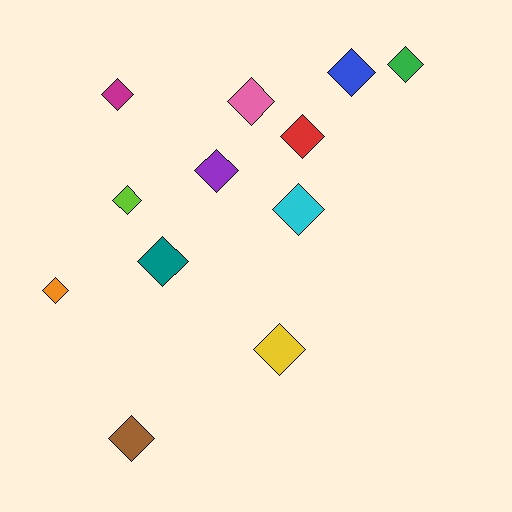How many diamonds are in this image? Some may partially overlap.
There are 12 diamonds.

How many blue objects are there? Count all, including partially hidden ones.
There is 1 blue object.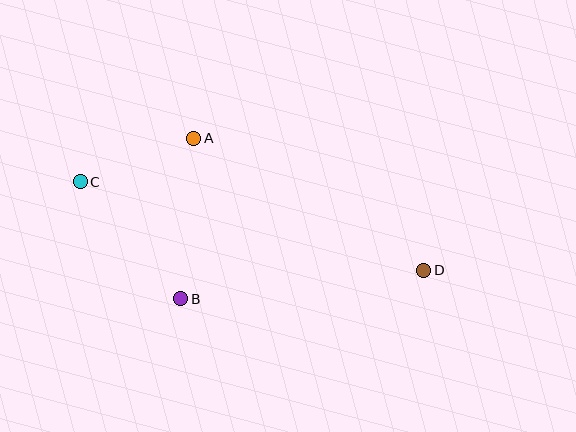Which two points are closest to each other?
Points A and C are closest to each other.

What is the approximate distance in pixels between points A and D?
The distance between A and D is approximately 265 pixels.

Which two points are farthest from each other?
Points C and D are farthest from each other.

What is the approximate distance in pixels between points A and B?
The distance between A and B is approximately 161 pixels.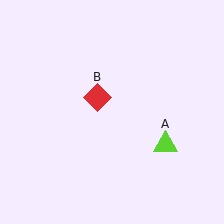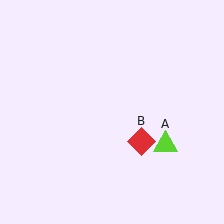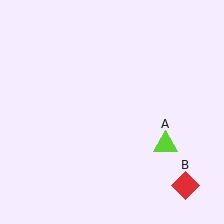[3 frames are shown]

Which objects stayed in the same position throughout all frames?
Lime triangle (object A) remained stationary.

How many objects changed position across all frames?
1 object changed position: red diamond (object B).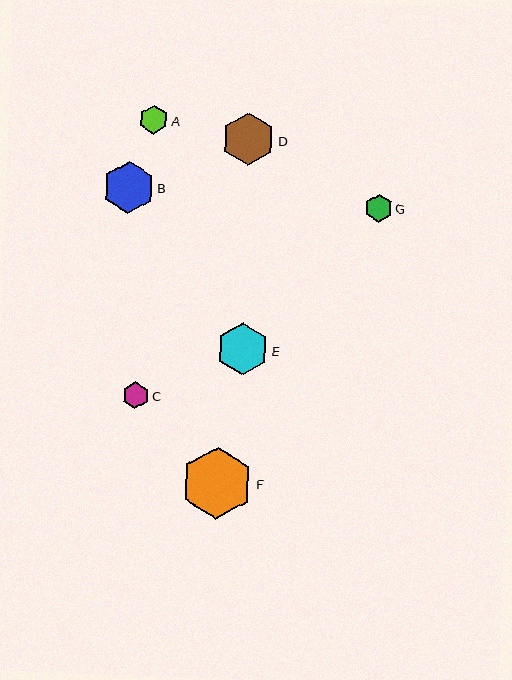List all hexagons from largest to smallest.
From largest to smallest: F, D, E, B, A, G, C.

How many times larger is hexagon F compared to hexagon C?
Hexagon F is approximately 2.7 times the size of hexagon C.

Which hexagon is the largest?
Hexagon F is the largest with a size of approximately 72 pixels.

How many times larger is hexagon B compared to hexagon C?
Hexagon B is approximately 1.9 times the size of hexagon C.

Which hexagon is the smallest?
Hexagon C is the smallest with a size of approximately 27 pixels.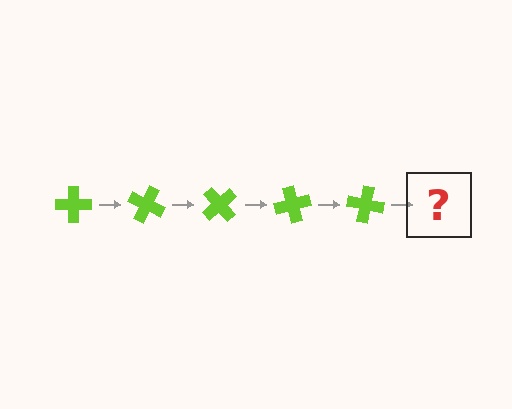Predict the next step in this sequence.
The next step is a lime cross rotated 125 degrees.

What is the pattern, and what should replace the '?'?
The pattern is that the cross rotates 25 degrees each step. The '?' should be a lime cross rotated 125 degrees.